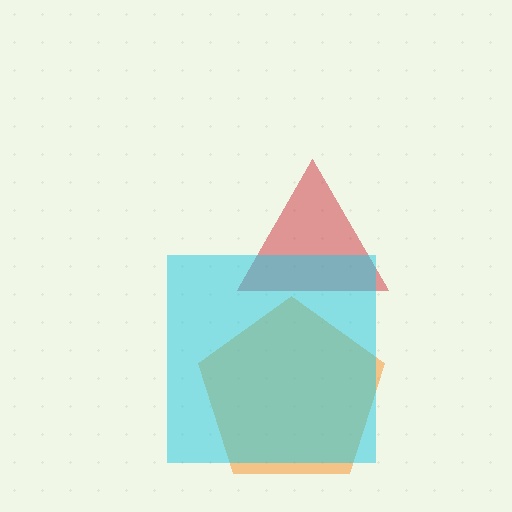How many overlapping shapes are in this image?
There are 3 overlapping shapes in the image.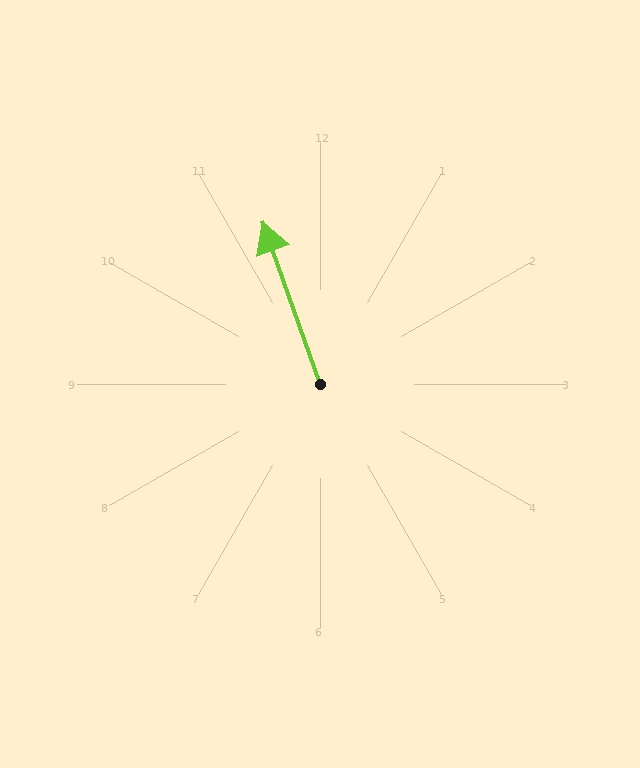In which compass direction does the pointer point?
North.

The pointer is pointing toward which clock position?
Roughly 11 o'clock.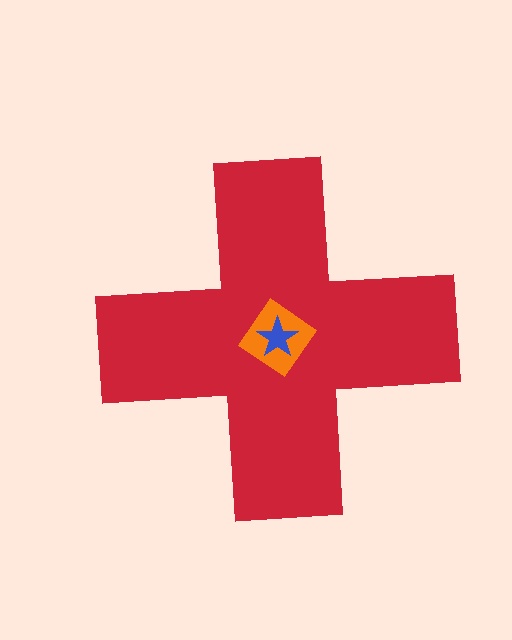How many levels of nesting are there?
3.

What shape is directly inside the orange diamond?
The blue star.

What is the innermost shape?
The blue star.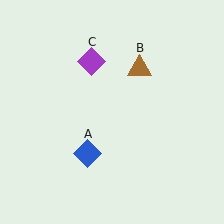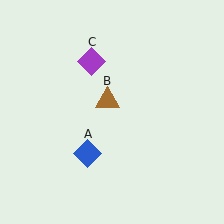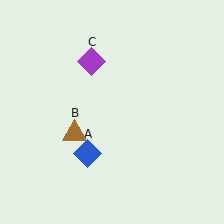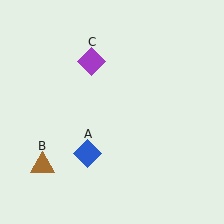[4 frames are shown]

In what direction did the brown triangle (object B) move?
The brown triangle (object B) moved down and to the left.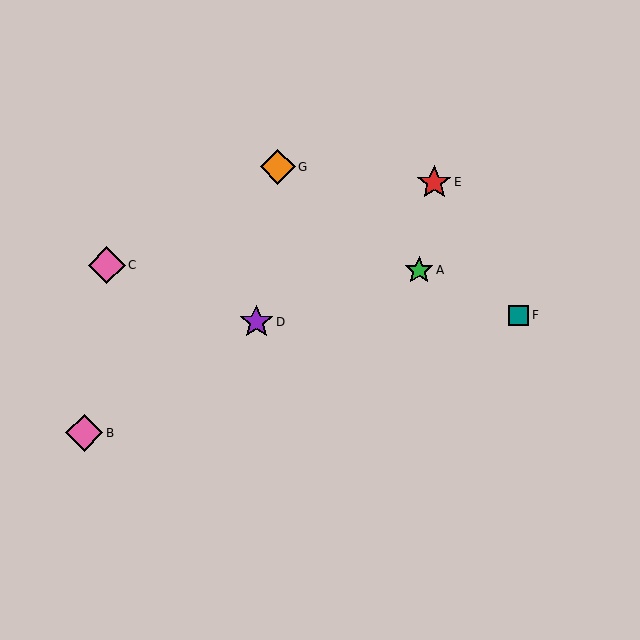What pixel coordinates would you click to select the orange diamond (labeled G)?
Click at (278, 167) to select the orange diamond G.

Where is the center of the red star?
The center of the red star is at (434, 182).